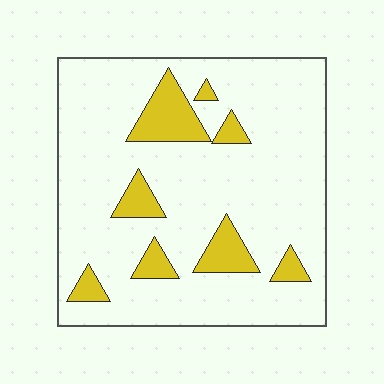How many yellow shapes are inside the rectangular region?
8.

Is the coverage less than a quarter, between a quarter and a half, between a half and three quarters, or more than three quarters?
Less than a quarter.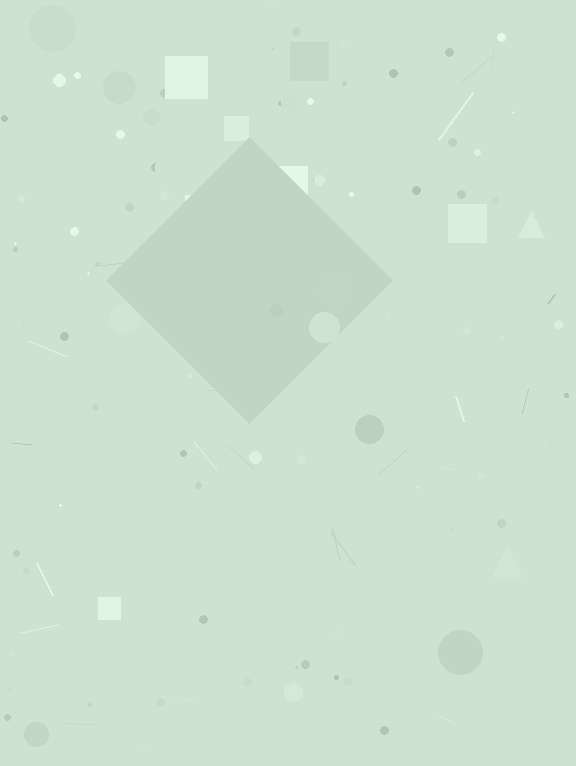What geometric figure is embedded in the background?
A diamond is embedded in the background.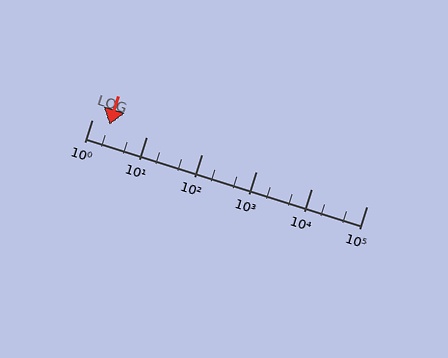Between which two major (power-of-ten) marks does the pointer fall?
The pointer is between 1 and 10.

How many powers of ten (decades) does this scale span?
The scale spans 5 decades, from 1 to 100000.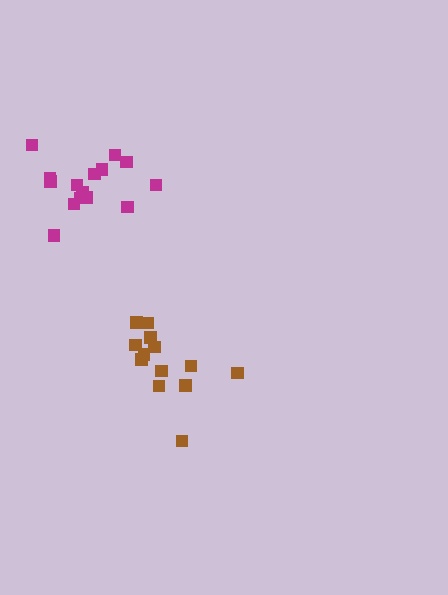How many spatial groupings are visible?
There are 2 spatial groupings.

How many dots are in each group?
Group 1: 13 dots, Group 2: 15 dots (28 total).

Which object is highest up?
The magenta cluster is topmost.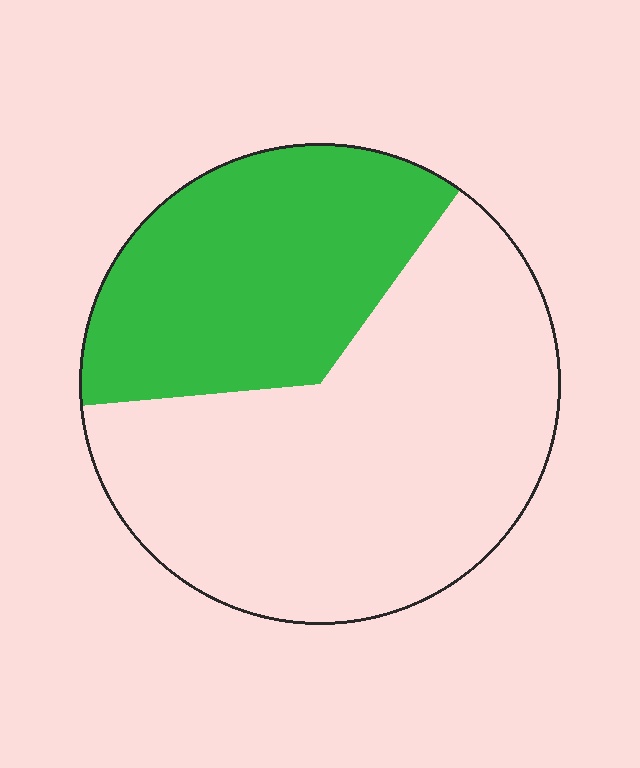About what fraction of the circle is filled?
About three eighths (3/8).